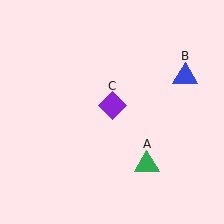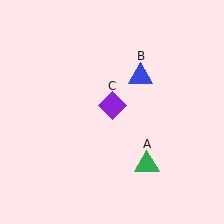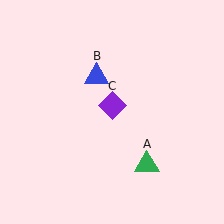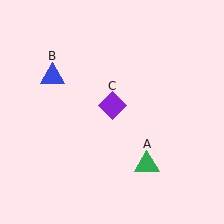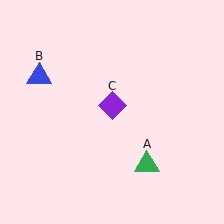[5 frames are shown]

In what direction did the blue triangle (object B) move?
The blue triangle (object B) moved left.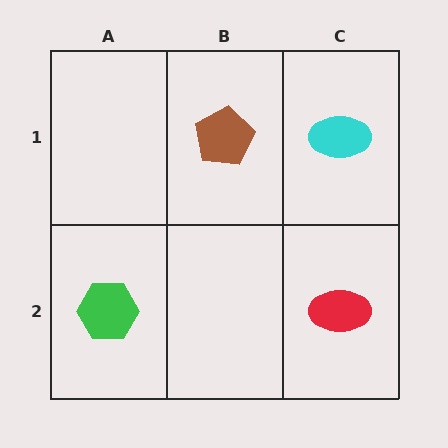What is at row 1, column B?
A brown pentagon.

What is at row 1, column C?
A cyan ellipse.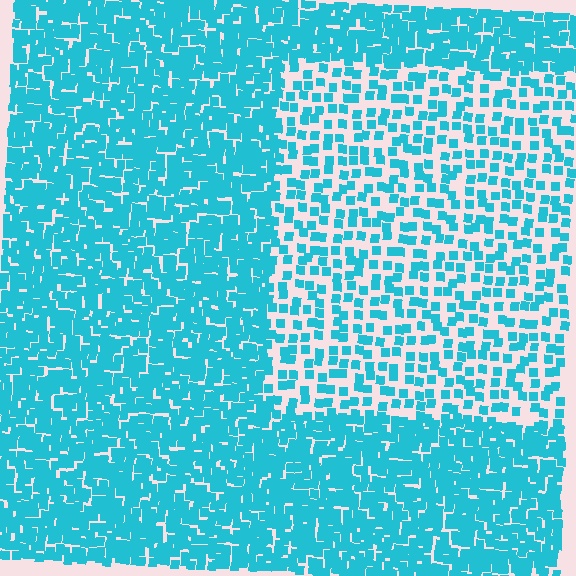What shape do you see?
I see a rectangle.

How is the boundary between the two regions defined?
The boundary is defined by a change in element density (approximately 2.3x ratio). All elements are the same color, size, and shape.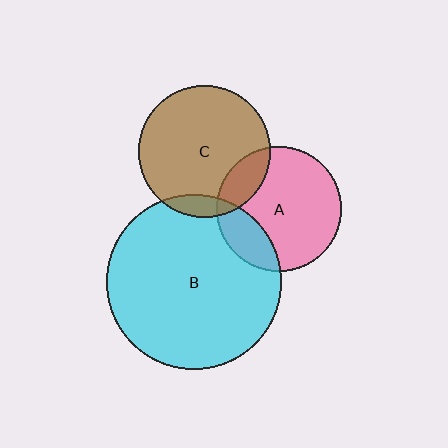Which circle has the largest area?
Circle B (cyan).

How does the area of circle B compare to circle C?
Approximately 1.7 times.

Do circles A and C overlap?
Yes.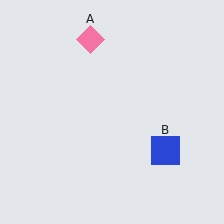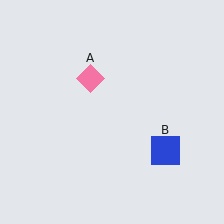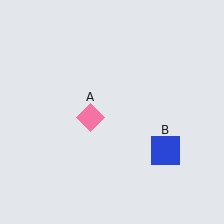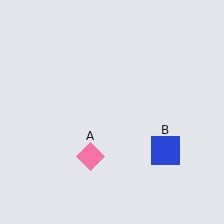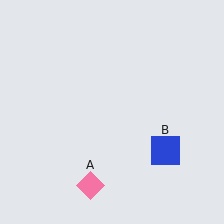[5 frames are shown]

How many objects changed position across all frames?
1 object changed position: pink diamond (object A).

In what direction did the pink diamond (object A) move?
The pink diamond (object A) moved down.